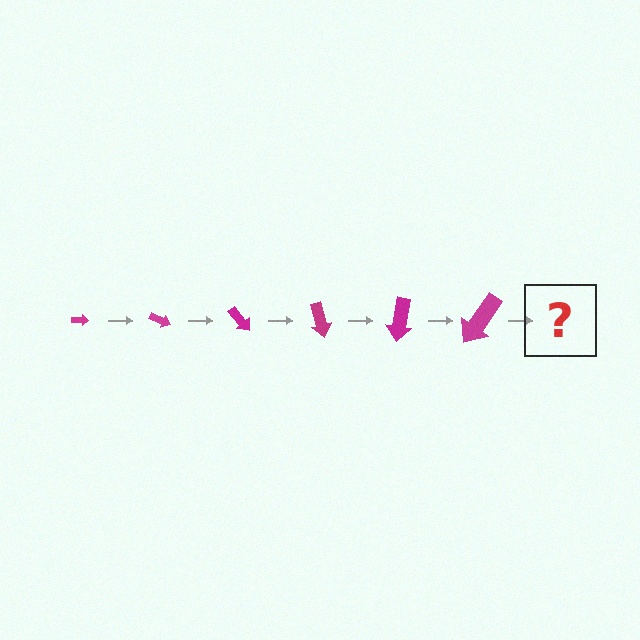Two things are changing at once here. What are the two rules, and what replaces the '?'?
The two rules are that the arrow grows larger each step and it rotates 25 degrees each step. The '?' should be an arrow, larger than the previous one and rotated 150 degrees from the start.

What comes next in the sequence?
The next element should be an arrow, larger than the previous one and rotated 150 degrees from the start.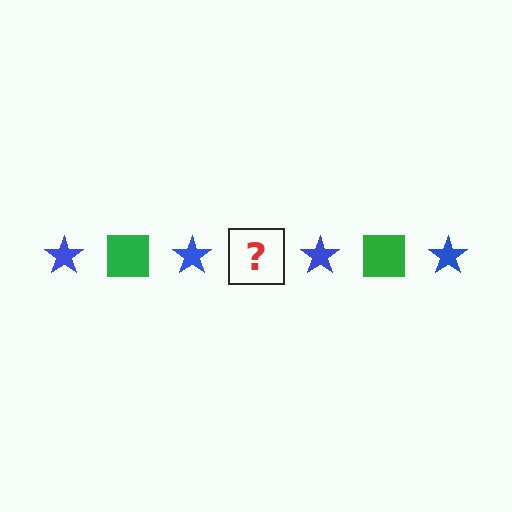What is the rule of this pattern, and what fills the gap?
The rule is that the pattern alternates between blue star and green square. The gap should be filled with a green square.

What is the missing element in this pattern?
The missing element is a green square.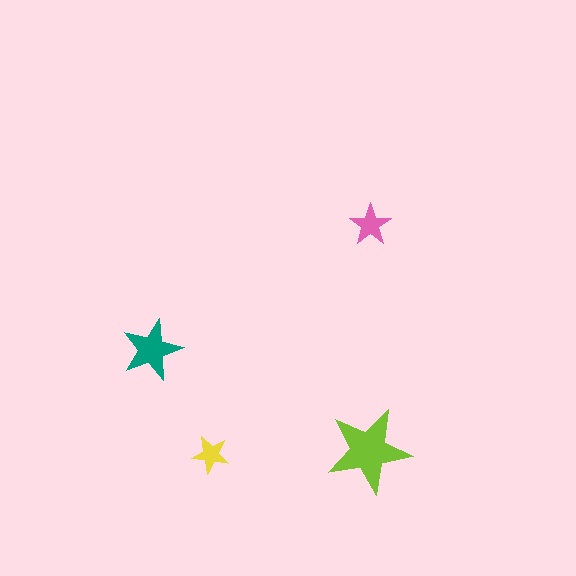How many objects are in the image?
There are 4 objects in the image.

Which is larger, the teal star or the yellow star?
The teal one.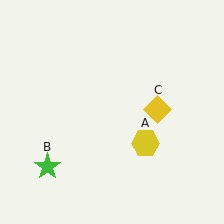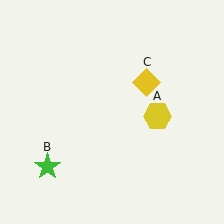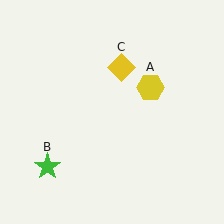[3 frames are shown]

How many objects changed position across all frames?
2 objects changed position: yellow hexagon (object A), yellow diamond (object C).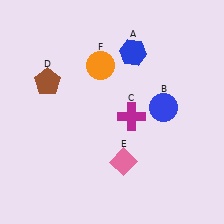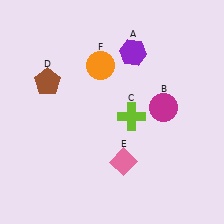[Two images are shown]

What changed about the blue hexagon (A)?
In Image 1, A is blue. In Image 2, it changed to purple.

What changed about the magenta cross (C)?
In Image 1, C is magenta. In Image 2, it changed to lime.